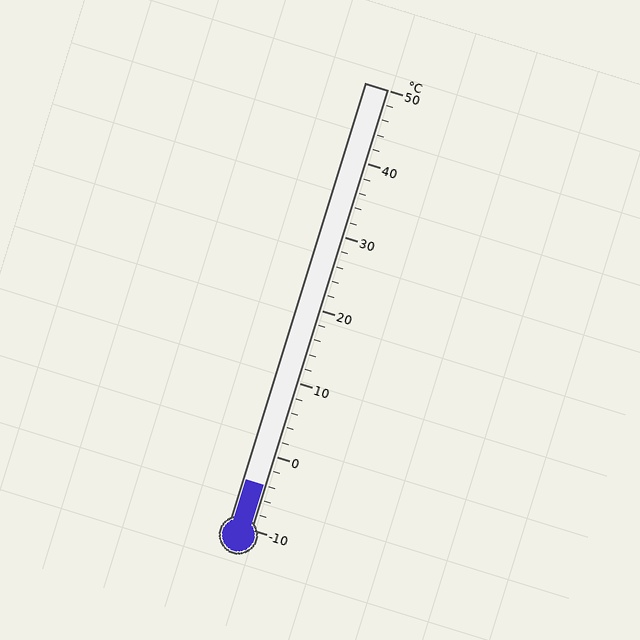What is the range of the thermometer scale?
The thermometer scale ranges from -10°C to 50°C.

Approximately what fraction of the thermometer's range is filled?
The thermometer is filled to approximately 10% of its range.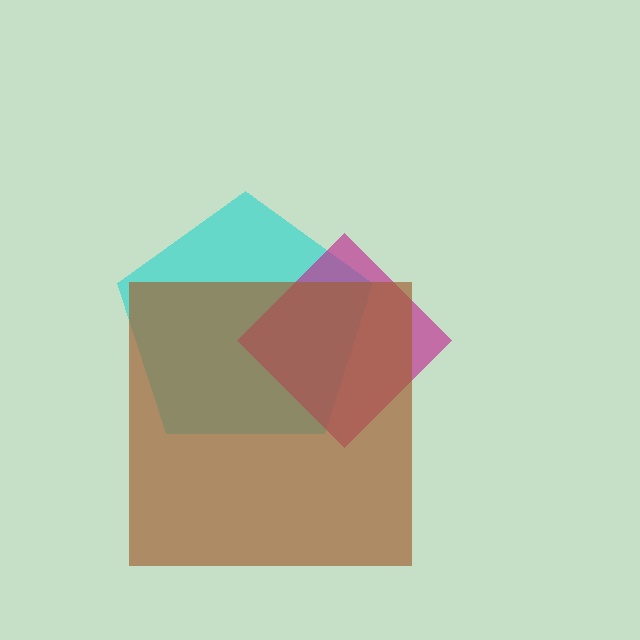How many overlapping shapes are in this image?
There are 3 overlapping shapes in the image.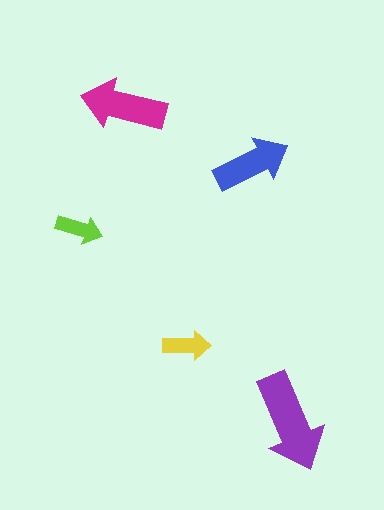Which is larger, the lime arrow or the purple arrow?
The purple one.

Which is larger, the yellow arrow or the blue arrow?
The blue one.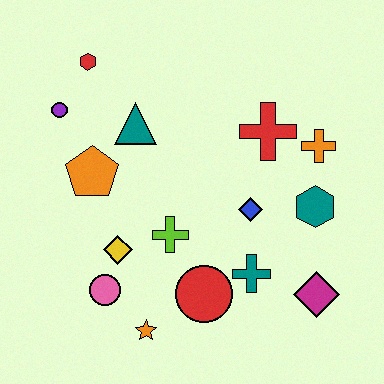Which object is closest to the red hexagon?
The purple circle is closest to the red hexagon.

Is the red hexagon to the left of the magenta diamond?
Yes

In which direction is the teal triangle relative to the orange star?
The teal triangle is above the orange star.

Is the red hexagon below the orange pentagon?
No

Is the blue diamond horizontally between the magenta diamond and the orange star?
Yes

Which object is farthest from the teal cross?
The red hexagon is farthest from the teal cross.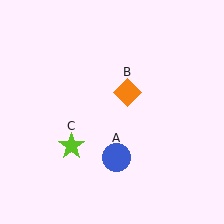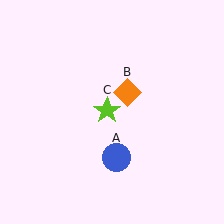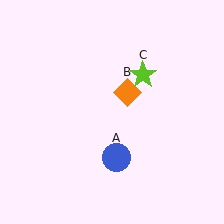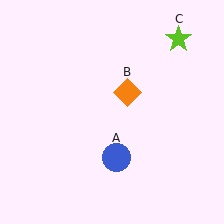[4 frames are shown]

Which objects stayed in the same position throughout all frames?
Blue circle (object A) and orange diamond (object B) remained stationary.